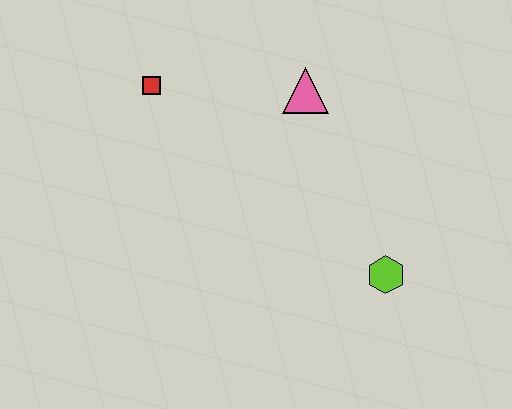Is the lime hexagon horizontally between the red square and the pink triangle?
No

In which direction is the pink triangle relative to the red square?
The pink triangle is to the right of the red square.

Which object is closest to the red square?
The pink triangle is closest to the red square.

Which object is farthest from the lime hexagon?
The red square is farthest from the lime hexagon.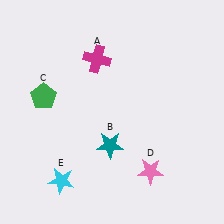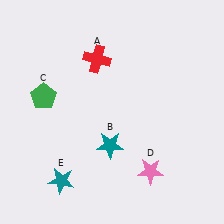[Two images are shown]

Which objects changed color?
A changed from magenta to red. E changed from cyan to teal.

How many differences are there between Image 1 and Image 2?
There are 2 differences between the two images.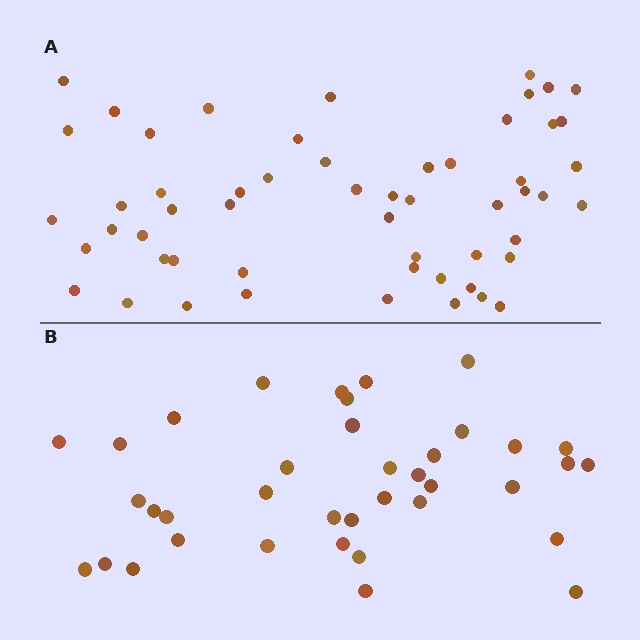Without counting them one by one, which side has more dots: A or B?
Region A (the top region) has more dots.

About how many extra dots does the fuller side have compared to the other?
Region A has approximately 15 more dots than region B.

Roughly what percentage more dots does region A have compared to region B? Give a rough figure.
About 45% more.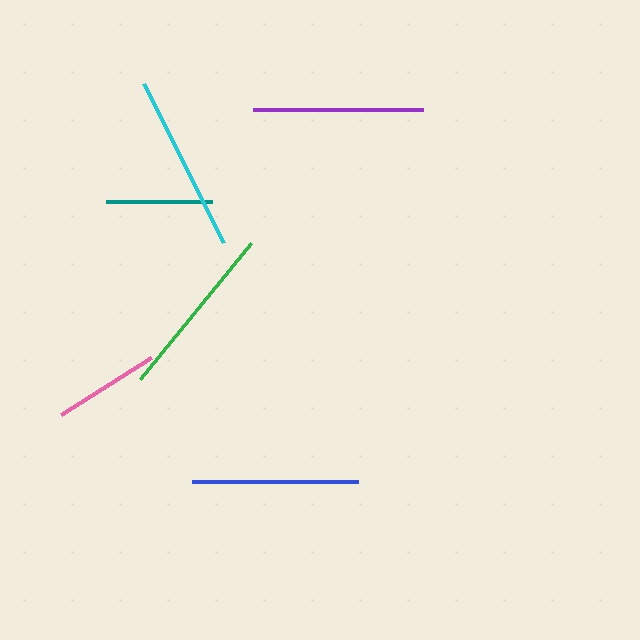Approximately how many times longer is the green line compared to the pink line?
The green line is approximately 1.6 times the length of the pink line.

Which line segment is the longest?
The cyan line is the longest at approximately 178 pixels.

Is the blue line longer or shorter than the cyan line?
The cyan line is longer than the blue line.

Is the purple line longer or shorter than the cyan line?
The cyan line is longer than the purple line.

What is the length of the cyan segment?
The cyan segment is approximately 178 pixels long.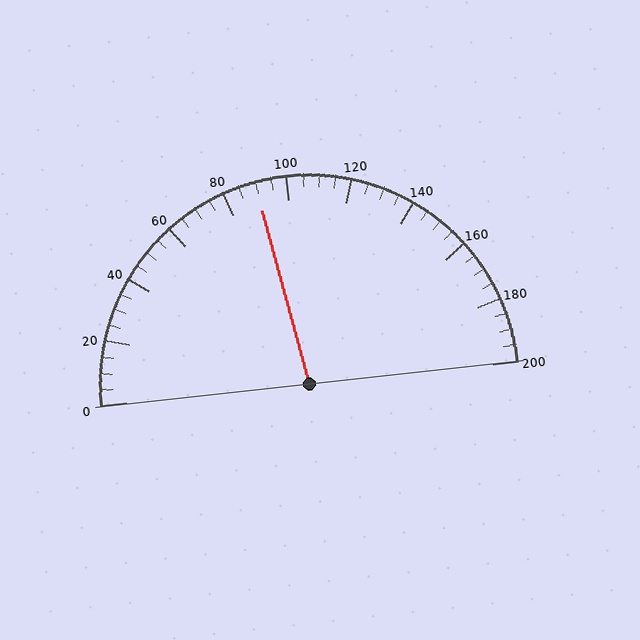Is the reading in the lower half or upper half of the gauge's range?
The reading is in the lower half of the range (0 to 200).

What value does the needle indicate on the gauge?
The needle indicates approximately 90.